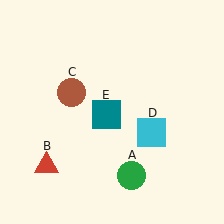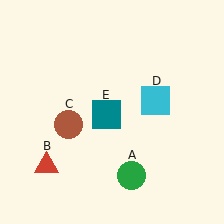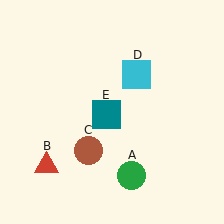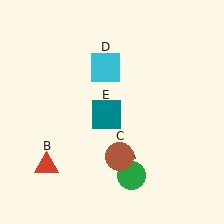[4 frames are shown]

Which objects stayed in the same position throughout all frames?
Green circle (object A) and red triangle (object B) and teal square (object E) remained stationary.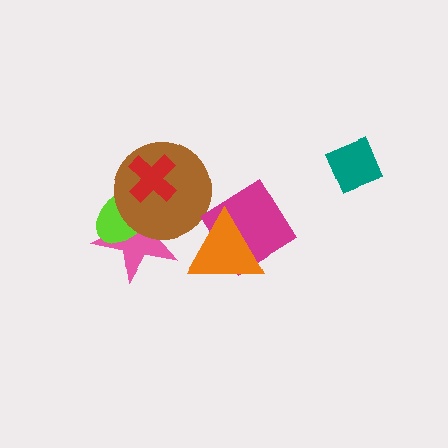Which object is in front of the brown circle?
The red cross is in front of the brown circle.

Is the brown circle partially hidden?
Yes, it is partially covered by another shape.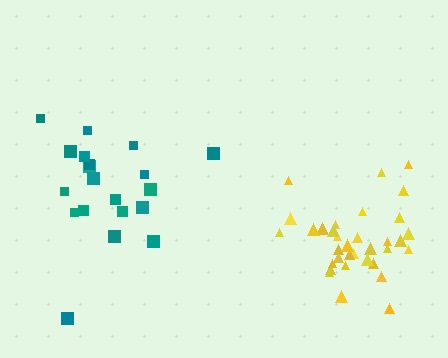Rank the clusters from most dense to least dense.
yellow, teal.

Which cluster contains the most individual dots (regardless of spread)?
Yellow (34).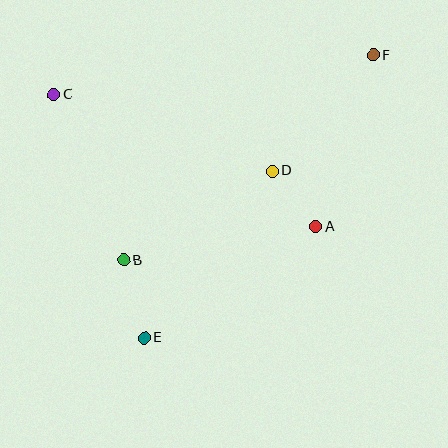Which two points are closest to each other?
Points A and D are closest to each other.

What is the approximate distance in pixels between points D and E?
The distance between D and E is approximately 210 pixels.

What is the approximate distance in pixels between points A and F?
The distance between A and F is approximately 181 pixels.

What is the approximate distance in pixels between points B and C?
The distance between B and C is approximately 180 pixels.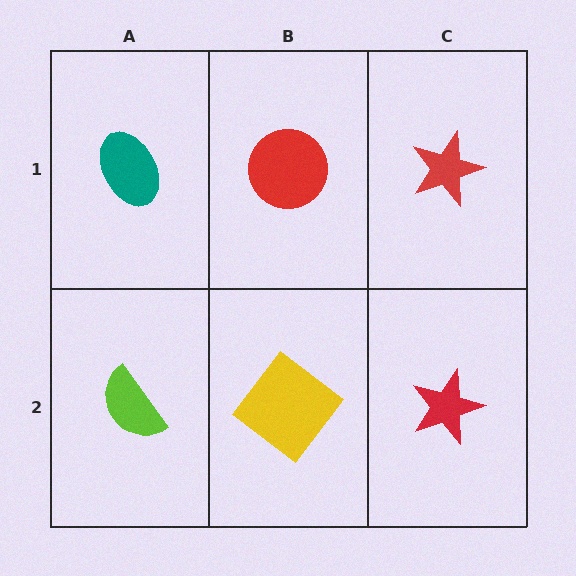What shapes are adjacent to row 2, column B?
A red circle (row 1, column B), a lime semicircle (row 2, column A), a red star (row 2, column C).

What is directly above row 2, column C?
A red star.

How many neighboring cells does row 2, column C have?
2.